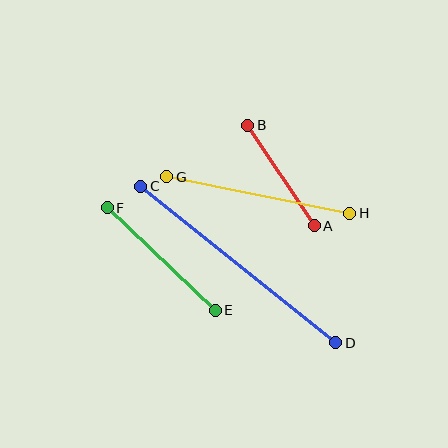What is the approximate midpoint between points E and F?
The midpoint is at approximately (161, 259) pixels.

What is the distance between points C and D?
The distance is approximately 250 pixels.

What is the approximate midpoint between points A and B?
The midpoint is at approximately (281, 176) pixels.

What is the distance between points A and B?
The distance is approximately 121 pixels.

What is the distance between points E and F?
The distance is approximately 149 pixels.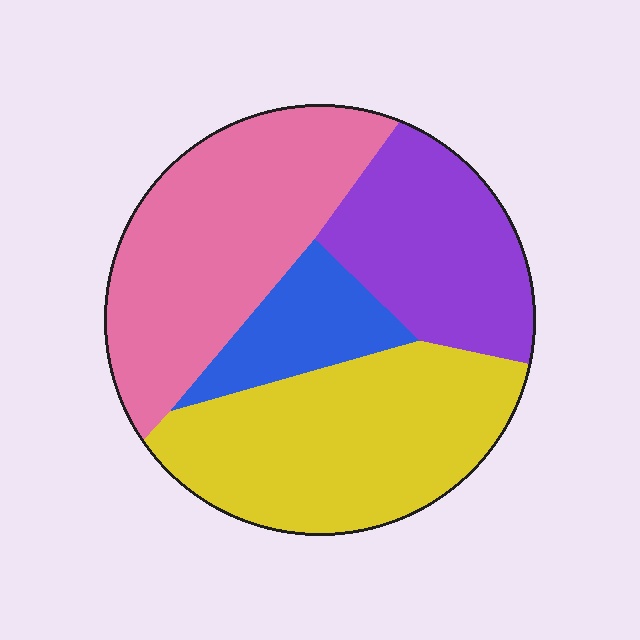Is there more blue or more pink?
Pink.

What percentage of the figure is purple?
Purple covers about 20% of the figure.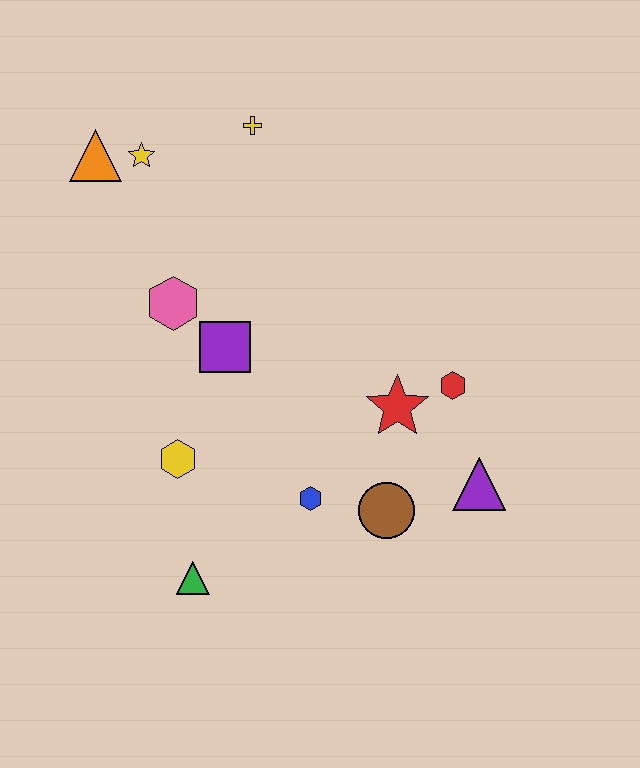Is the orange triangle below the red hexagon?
No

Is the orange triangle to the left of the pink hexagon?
Yes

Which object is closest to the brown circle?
The blue hexagon is closest to the brown circle.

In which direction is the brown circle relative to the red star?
The brown circle is below the red star.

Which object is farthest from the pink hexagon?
The purple triangle is farthest from the pink hexagon.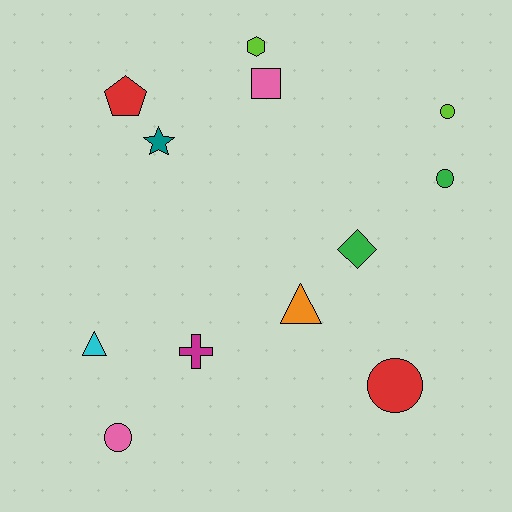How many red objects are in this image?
There are 2 red objects.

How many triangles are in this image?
There are 2 triangles.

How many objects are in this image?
There are 12 objects.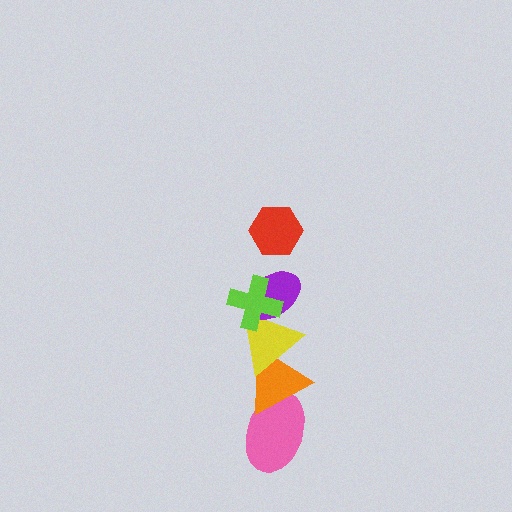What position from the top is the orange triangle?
The orange triangle is 5th from the top.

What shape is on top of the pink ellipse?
The orange triangle is on top of the pink ellipse.